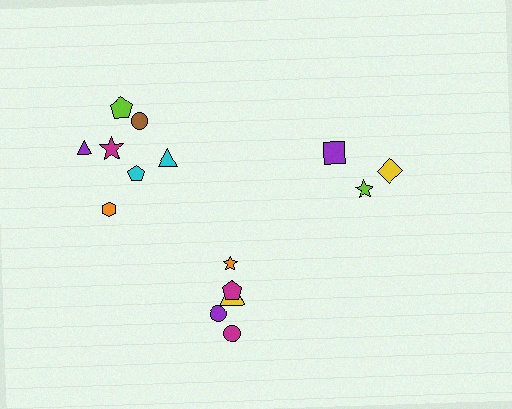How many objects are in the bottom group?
There are 5 objects.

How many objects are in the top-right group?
There are 3 objects.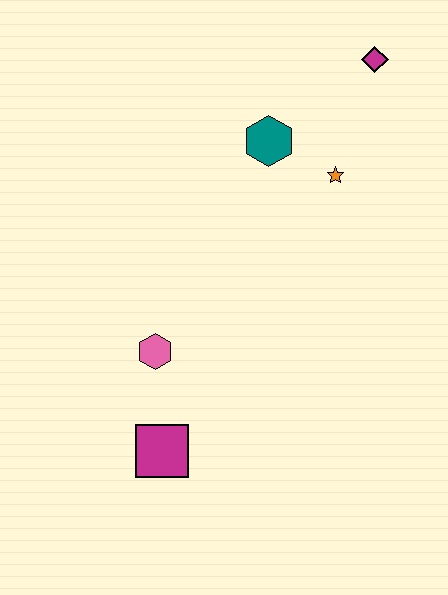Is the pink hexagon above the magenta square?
Yes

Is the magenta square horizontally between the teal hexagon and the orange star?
No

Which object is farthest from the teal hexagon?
The magenta square is farthest from the teal hexagon.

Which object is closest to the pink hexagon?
The magenta square is closest to the pink hexagon.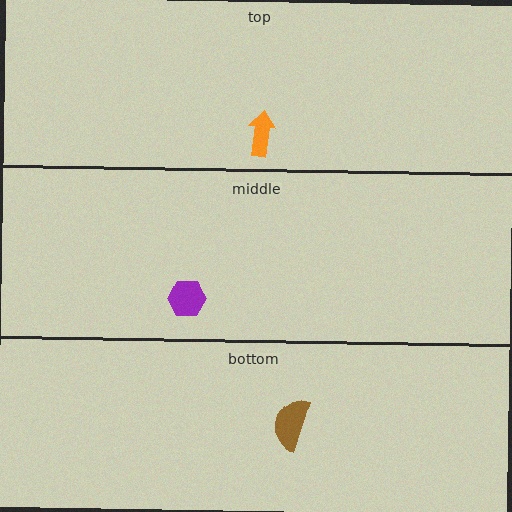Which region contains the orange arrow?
The top region.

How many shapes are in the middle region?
1.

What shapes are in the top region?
The orange arrow.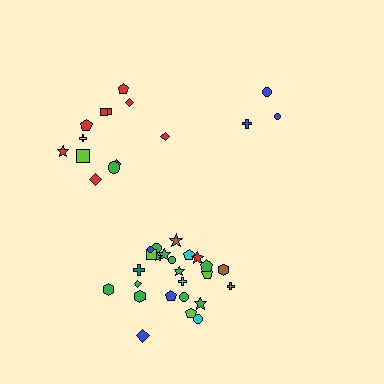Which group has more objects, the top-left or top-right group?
The top-left group.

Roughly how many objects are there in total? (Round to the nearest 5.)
Roughly 40 objects in total.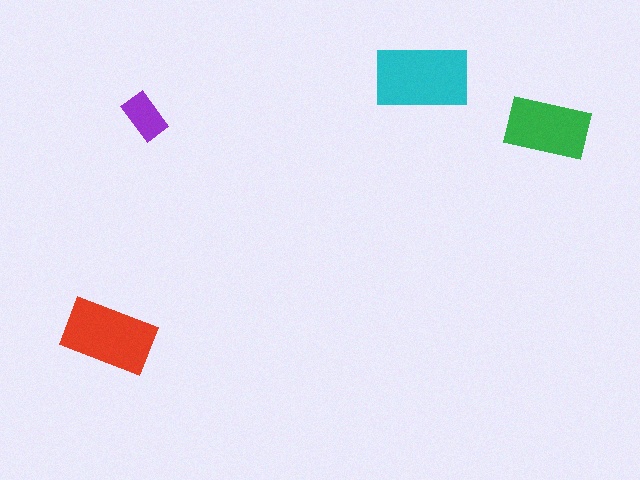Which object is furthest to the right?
The green rectangle is rightmost.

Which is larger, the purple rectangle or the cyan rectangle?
The cyan one.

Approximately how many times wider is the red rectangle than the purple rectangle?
About 2 times wider.